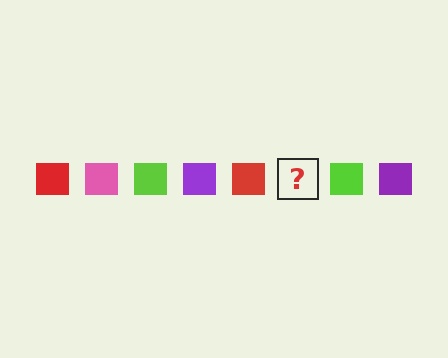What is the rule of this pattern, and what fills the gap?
The rule is that the pattern cycles through red, pink, lime, purple squares. The gap should be filled with a pink square.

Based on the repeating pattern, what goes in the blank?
The blank should be a pink square.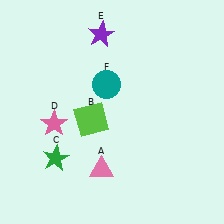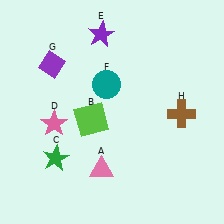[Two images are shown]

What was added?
A purple diamond (G), a brown cross (H) were added in Image 2.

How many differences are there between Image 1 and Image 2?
There are 2 differences between the two images.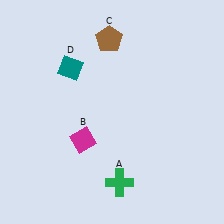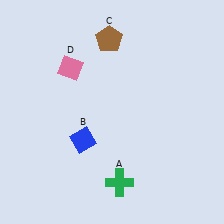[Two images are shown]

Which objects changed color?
B changed from magenta to blue. D changed from teal to pink.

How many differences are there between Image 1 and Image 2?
There are 2 differences between the two images.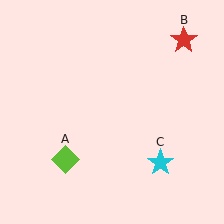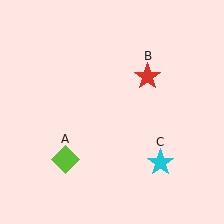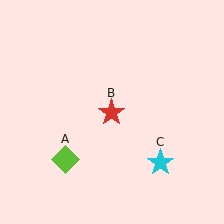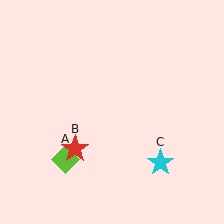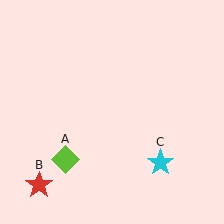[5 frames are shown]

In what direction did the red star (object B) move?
The red star (object B) moved down and to the left.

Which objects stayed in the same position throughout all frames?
Lime diamond (object A) and cyan star (object C) remained stationary.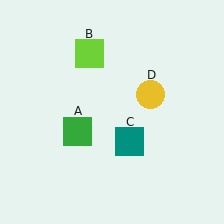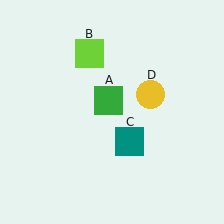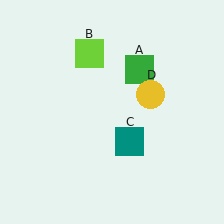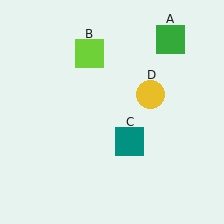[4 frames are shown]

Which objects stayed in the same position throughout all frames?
Lime square (object B) and teal square (object C) and yellow circle (object D) remained stationary.